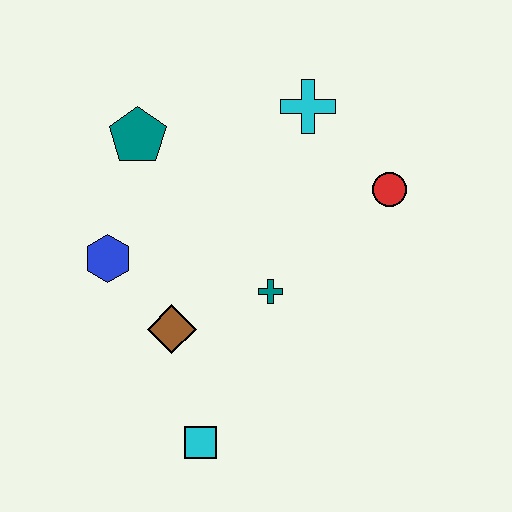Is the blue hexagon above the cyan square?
Yes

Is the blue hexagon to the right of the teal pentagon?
No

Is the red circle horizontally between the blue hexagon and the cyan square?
No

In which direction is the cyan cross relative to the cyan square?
The cyan cross is above the cyan square.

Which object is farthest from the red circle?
The cyan square is farthest from the red circle.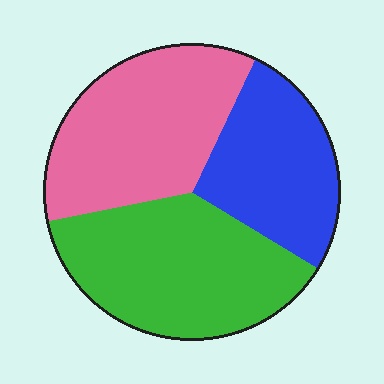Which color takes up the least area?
Blue, at roughly 25%.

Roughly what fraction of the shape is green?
Green takes up about three eighths (3/8) of the shape.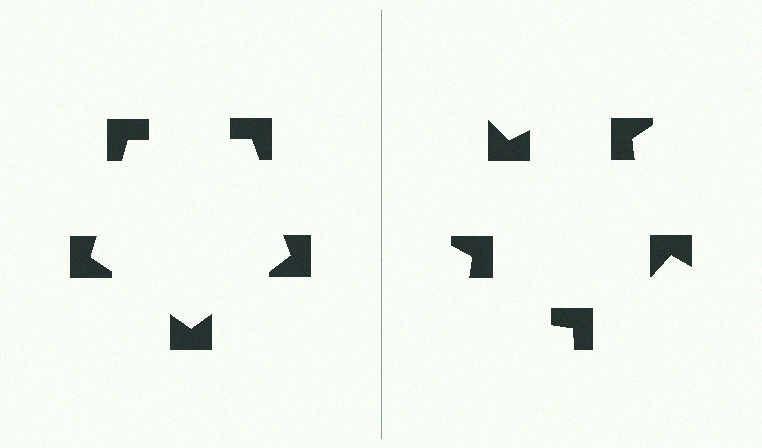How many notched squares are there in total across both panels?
10 — 5 on each side.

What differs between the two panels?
The notched squares are positioned identically on both sides; only the wedge orientations differ. On the left they align to a pentagon; on the right they are misaligned.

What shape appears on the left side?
An illusory pentagon.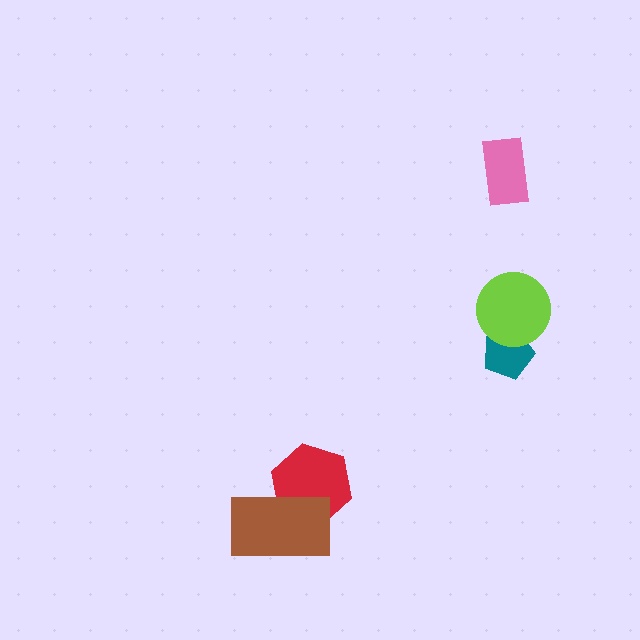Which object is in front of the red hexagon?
The brown rectangle is in front of the red hexagon.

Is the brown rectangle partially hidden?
No, no other shape covers it.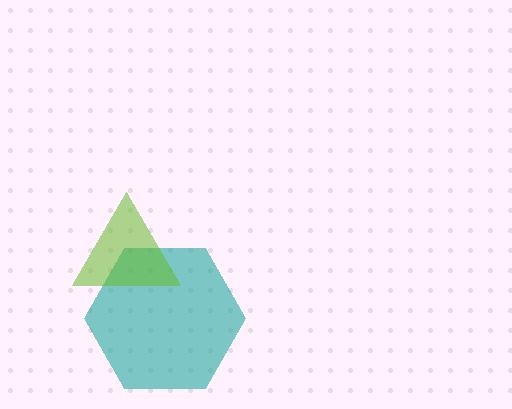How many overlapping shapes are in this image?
There are 2 overlapping shapes in the image.